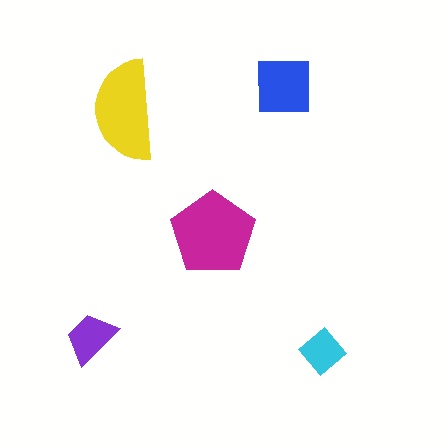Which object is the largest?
The magenta pentagon.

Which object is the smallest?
The cyan diamond.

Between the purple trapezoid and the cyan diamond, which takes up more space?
The purple trapezoid.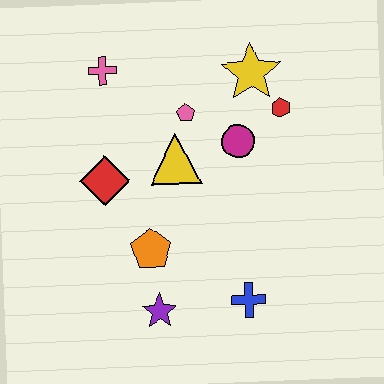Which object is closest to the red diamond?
The yellow triangle is closest to the red diamond.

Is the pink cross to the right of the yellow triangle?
No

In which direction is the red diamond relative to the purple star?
The red diamond is above the purple star.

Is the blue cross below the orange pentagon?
Yes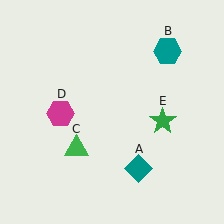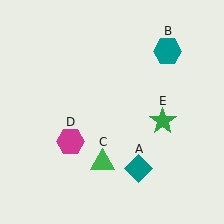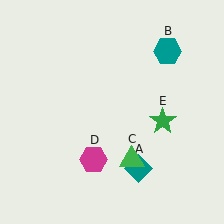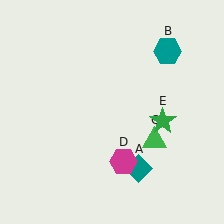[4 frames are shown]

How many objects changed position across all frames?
2 objects changed position: green triangle (object C), magenta hexagon (object D).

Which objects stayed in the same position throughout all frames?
Teal diamond (object A) and teal hexagon (object B) and green star (object E) remained stationary.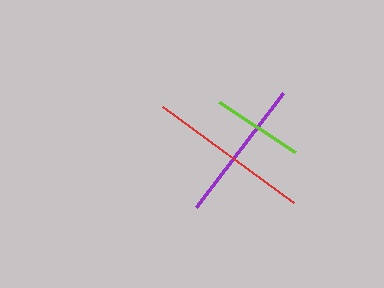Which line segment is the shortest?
The lime line is the shortest at approximately 91 pixels.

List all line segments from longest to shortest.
From longest to shortest: red, purple, lime.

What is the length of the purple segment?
The purple segment is approximately 143 pixels long.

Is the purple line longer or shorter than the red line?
The red line is longer than the purple line.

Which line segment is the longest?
The red line is the longest at approximately 163 pixels.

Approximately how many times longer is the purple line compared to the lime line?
The purple line is approximately 1.6 times the length of the lime line.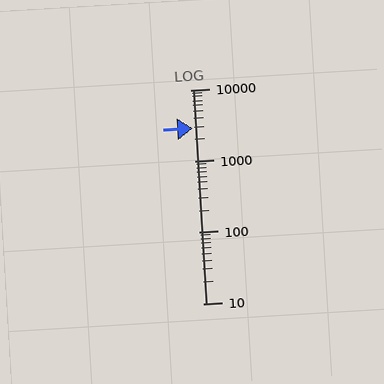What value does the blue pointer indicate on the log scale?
The pointer indicates approximately 2900.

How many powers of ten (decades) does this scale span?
The scale spans 3 decades, from 10 to 10000.